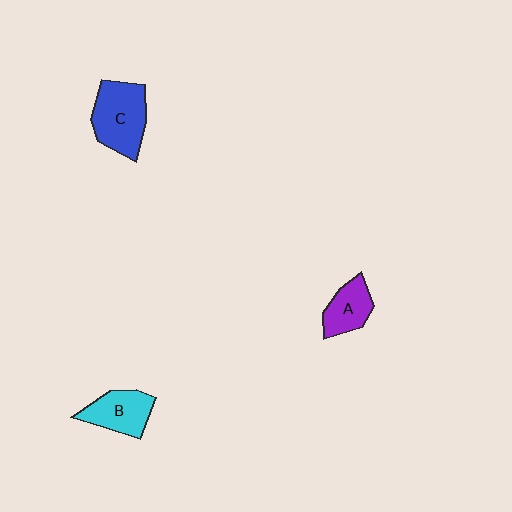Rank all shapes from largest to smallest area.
From largest to smallest: C (blue), B (cyan), A (purple).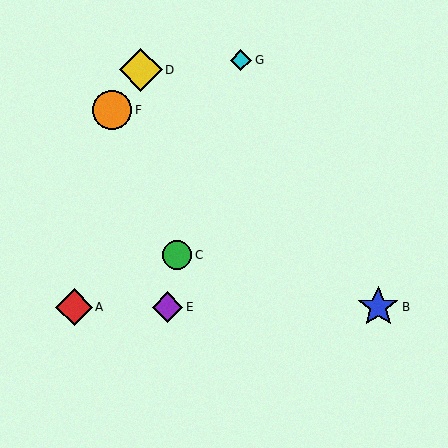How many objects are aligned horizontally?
3 objects (A, B, E) are aligned horizontally.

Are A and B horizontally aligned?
Yes, both are at y≈307.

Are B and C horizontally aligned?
No, B is at y≈307 and C is at y≈255.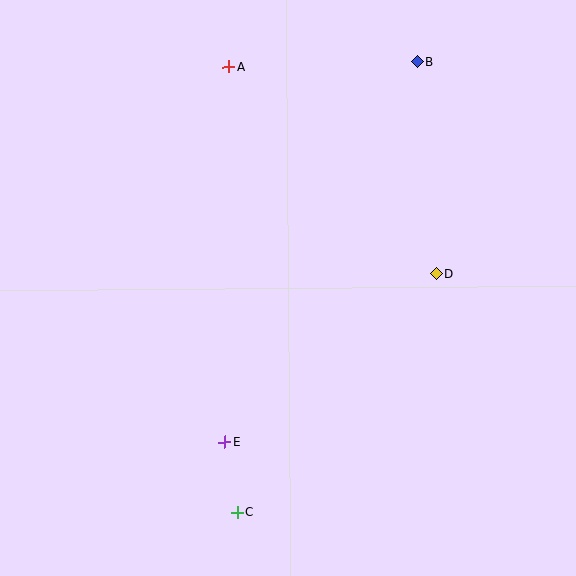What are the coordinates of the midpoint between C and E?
The midpoint between C and E is at (231, 477).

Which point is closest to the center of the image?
Point D at (436, 274) is closest to the center.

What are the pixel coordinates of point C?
Point C is at (237, 513).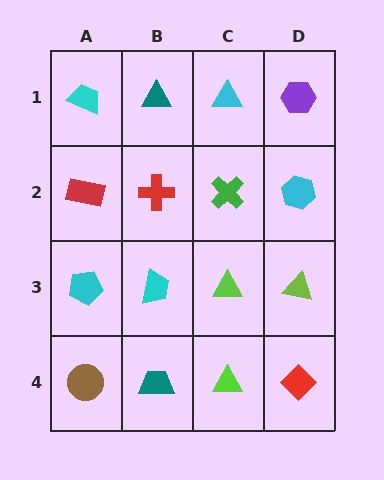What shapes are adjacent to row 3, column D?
A cyan hexagon (row 2, column D), a red diamond (row 4, column D), a lime triangle (row 3, column C).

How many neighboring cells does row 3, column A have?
3.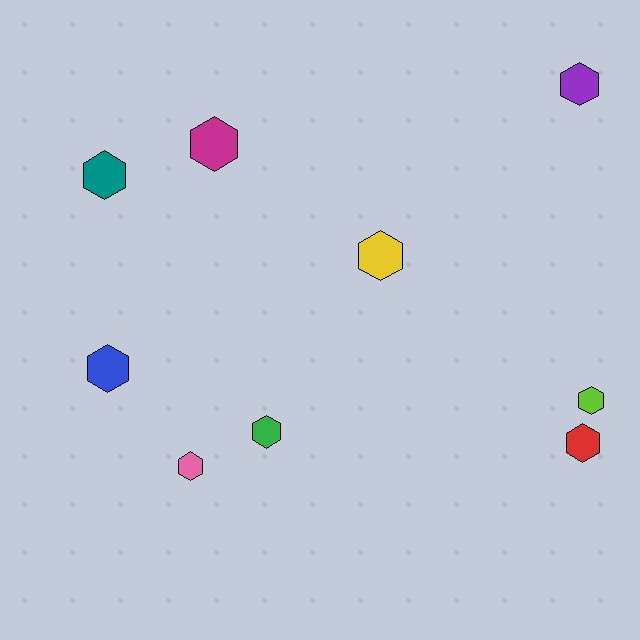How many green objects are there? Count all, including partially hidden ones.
There is 1 green object.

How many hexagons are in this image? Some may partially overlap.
There are 9 hexagons.